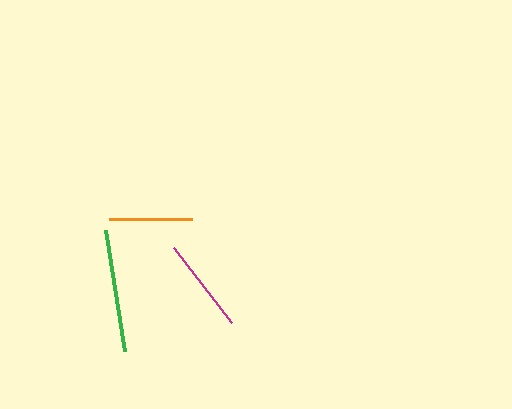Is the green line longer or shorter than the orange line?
The green line is longer than the orange line.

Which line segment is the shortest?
The orange line is the shortest at approximately 84 pixels.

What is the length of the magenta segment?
The magenta segment is approximately 95 pixels long.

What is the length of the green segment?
The green segment is approximately 122 pixels long.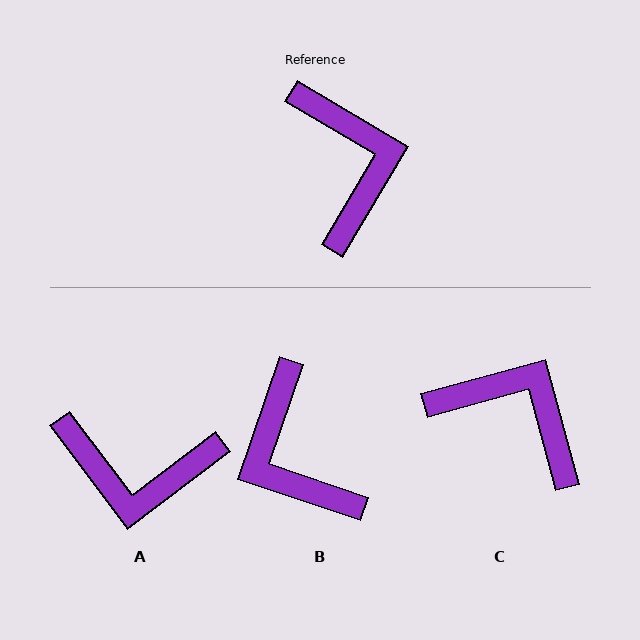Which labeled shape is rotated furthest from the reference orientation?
B, about 168 degrees away.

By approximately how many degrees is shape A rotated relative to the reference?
Approximately 112 degrees clockwise.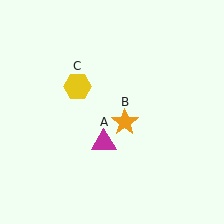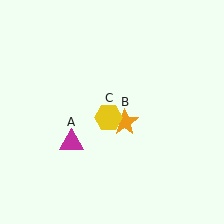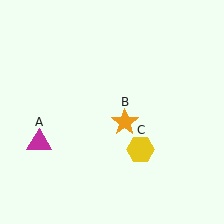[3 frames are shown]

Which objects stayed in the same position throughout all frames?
Orange star (object B) remained stationary.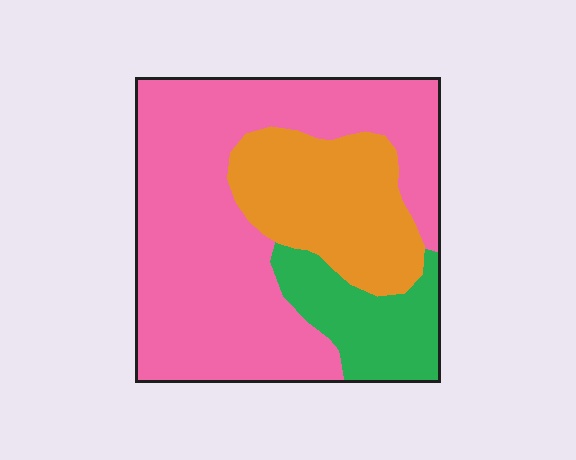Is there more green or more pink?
Pink.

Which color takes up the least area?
Green, at roughly 15%.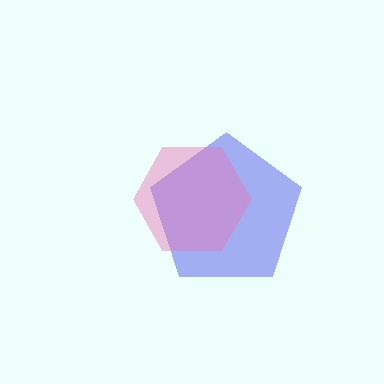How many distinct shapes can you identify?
There are 2 distinct shapes: a blue pentagon, a pink hexagon.